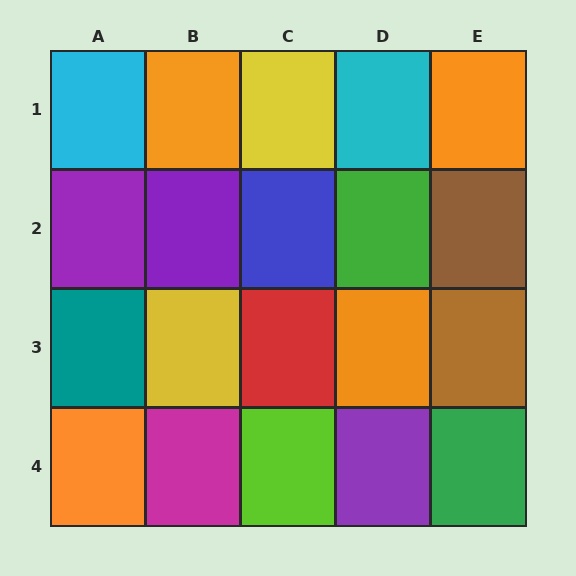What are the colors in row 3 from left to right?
Teal, yellow, red, orange, brown.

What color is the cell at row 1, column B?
Orange.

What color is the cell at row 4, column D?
Purple.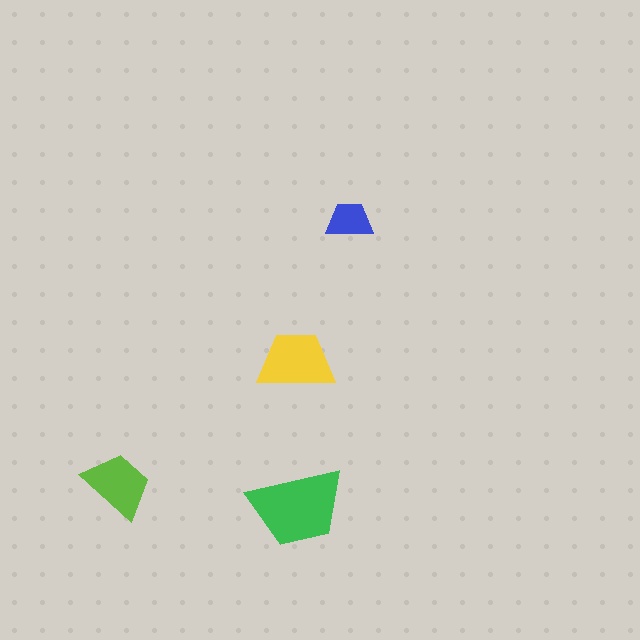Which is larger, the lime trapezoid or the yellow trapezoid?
The yellow one.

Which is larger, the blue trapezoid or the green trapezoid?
The green one.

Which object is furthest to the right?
The blue trapezoid is rightmost.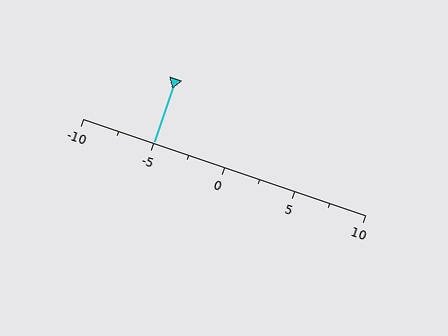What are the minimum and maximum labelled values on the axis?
The axis runs from -10 to 10.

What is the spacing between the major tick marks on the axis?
The major ticks are spaced 5 apart.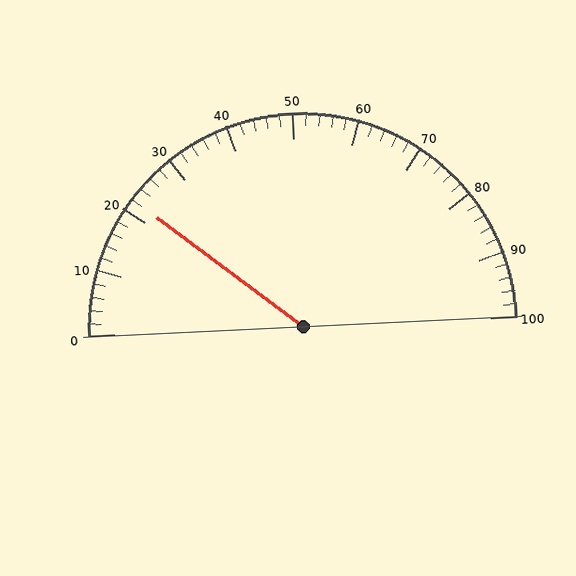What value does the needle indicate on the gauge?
The needle indicates approximately 22.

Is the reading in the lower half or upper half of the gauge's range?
The reading is in the lower half of the range (0 to 100).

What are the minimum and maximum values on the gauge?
The gauge ranges from 0 to 100.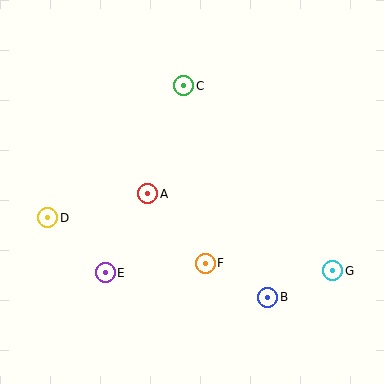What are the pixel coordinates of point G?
Point G is at (333, 271).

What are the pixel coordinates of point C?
Point C is at (184, 86).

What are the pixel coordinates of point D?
Point D is at (48, 218).